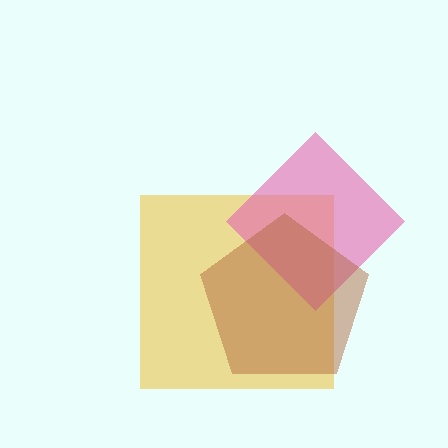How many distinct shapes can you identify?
There are 3 distinct shapes: a yellow square, a pink diamond, a brown pentagon.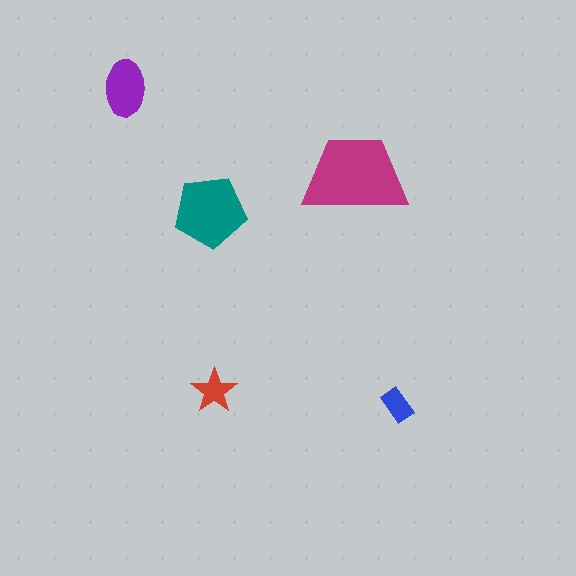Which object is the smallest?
The blue rectangle.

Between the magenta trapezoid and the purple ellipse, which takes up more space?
The magenta trapezoid.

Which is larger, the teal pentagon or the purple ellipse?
The teal pentagon.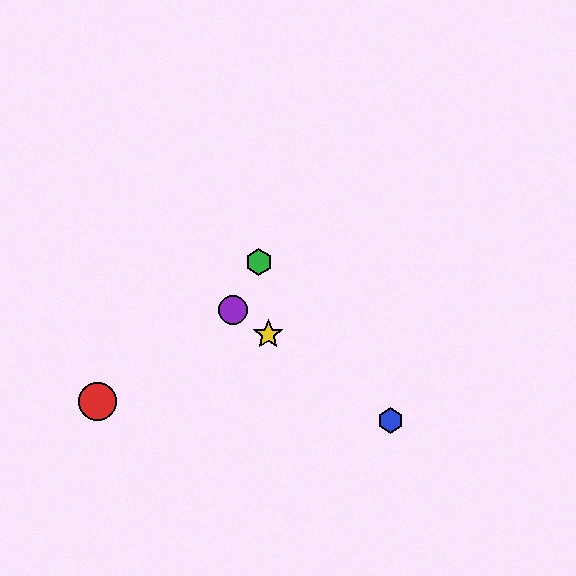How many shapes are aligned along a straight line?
3 shapes (the blue hexagon, the yellow star, the purple circle) are aligned along a straight line.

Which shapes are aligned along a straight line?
The blue hexagon, the yellow star, the purple circle are aligned along a straight line.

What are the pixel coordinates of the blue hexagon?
The blue hexagon is at (390, 420).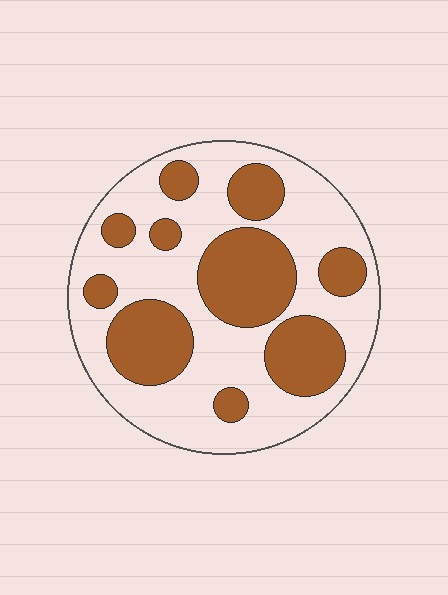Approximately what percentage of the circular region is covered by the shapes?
Approximately 35%.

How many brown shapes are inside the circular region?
10.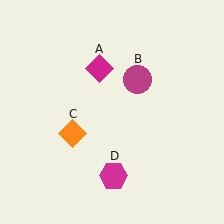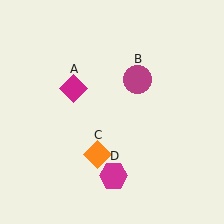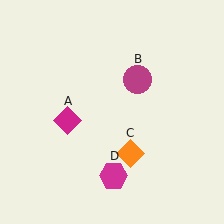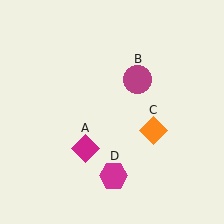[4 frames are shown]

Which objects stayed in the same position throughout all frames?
Magenta circle (object B) and magenta hexagon (object D) remained stationary.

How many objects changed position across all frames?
2 objects changed position: magenta diamond (object A), orange diamond (object C).